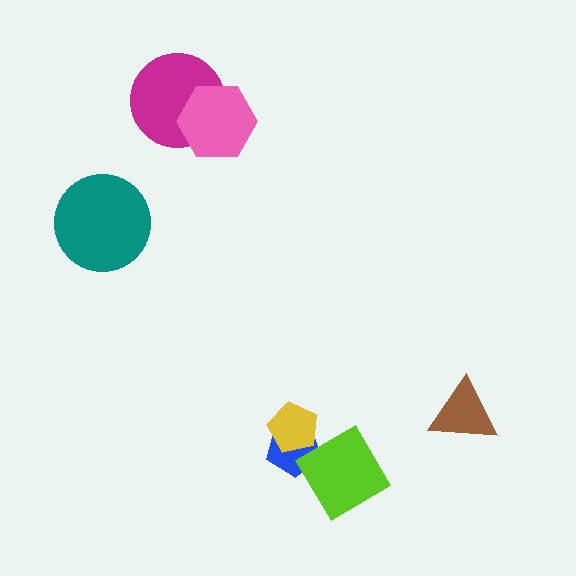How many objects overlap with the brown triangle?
0 objects overlap with the brown triangle.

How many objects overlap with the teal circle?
0 objects overlap with the teal circle.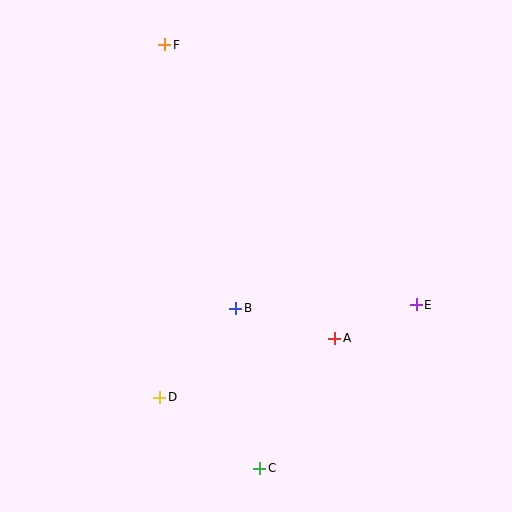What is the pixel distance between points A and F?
The distance between A and F is 339 pixels.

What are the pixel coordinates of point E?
Point E is at (416, 305).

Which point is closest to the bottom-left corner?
Point D is closest to the bottom-left corner.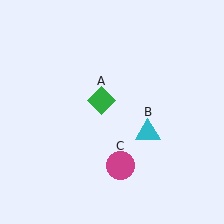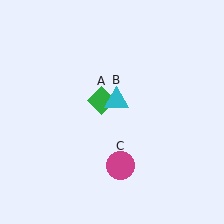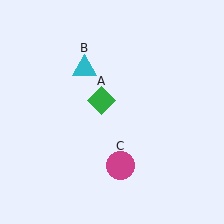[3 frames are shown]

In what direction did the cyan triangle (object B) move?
The cyan triangle (object B) moved up and to the left.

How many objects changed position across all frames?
1 object changed position: cyan triangle (object B).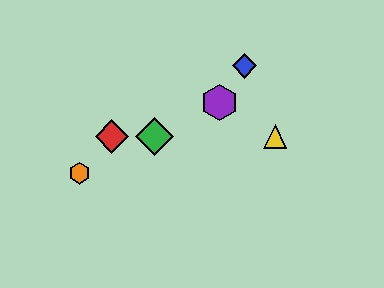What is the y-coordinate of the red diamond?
The red diamond is at y≈137.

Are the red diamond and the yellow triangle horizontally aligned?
Yes, both are at y≈137.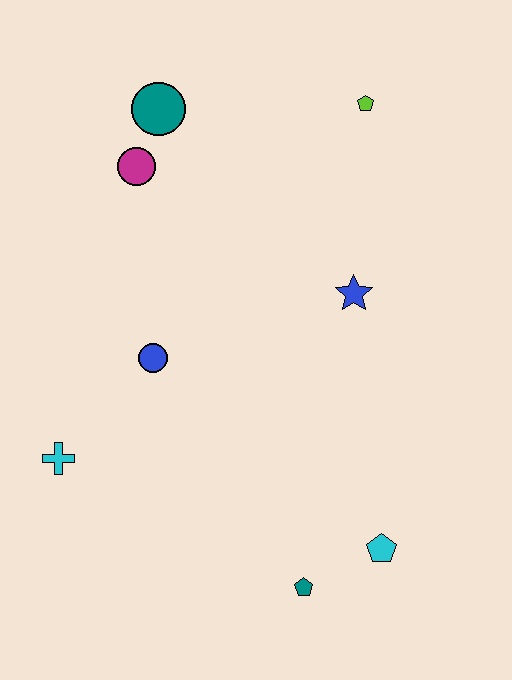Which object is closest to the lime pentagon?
The blue star is closest to the lime pentagon.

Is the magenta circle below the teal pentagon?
No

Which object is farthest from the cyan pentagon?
The teal circle is farthest from the cyan pentagon.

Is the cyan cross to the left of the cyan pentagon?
Yes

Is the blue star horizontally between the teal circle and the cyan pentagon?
Yes